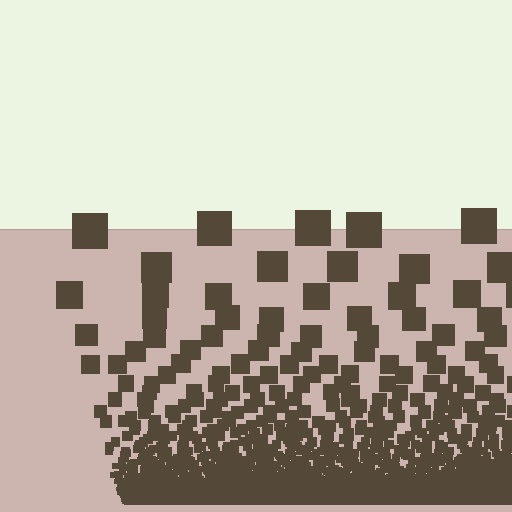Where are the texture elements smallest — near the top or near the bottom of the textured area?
Near the bottom.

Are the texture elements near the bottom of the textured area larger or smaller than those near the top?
Smaller. The gradient is inverted — elements near the bottom are smaller and denser.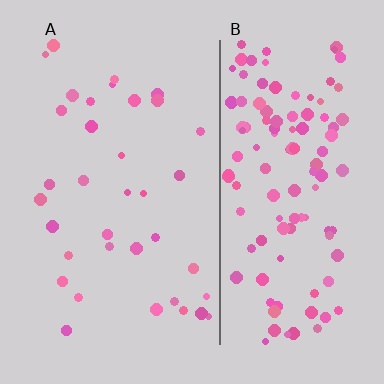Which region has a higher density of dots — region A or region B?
B (the right).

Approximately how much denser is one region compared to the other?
Approximately 3.5× — region B over region A.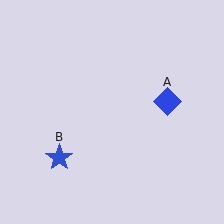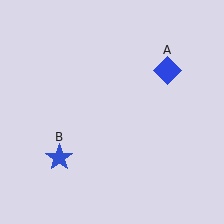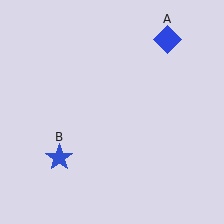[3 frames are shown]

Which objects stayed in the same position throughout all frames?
Blue star (object B) remained stationary.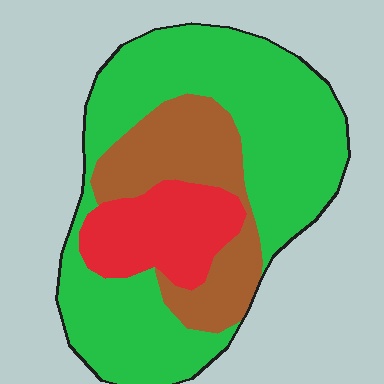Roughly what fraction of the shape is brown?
Brown takes up about one quarter (1/4) of the shape.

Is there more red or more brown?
Brown.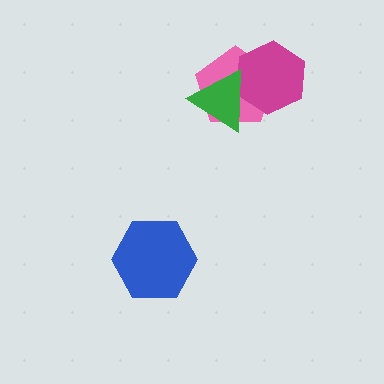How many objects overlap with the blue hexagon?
0 objects overlap with the blue hexagon.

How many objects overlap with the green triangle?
2 objects overlap with the green triangle.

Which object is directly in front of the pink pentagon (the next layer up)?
The magenta hexagon is directly in front of the pink pentagon.